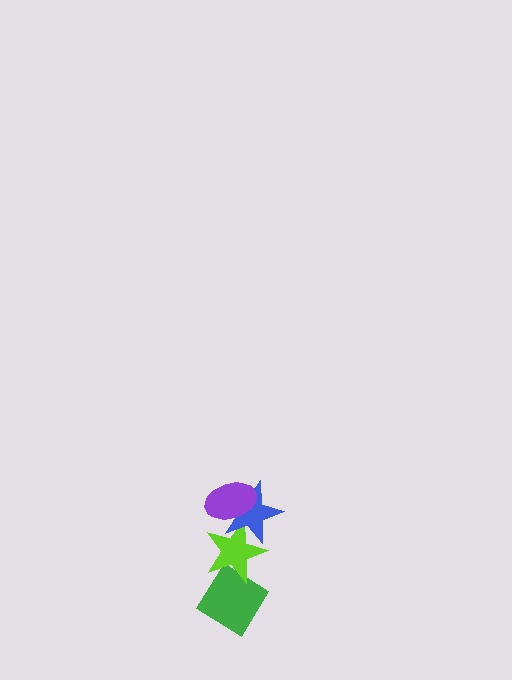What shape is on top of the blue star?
The purple ellipse is on top of the blue star.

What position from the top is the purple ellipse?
The purple ellipse is 1st from the top.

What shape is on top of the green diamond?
The lime star is on top of the green diamond.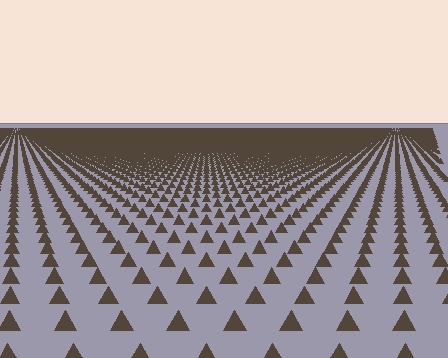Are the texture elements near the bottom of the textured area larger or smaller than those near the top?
Larger. Near the bottom, elements are closer to the viewer and appear at a bigger on-screen size.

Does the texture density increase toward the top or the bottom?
Density increases toward the top.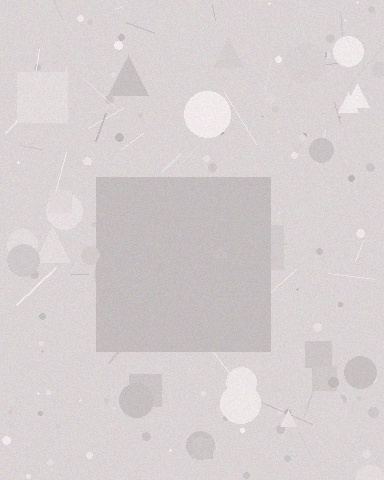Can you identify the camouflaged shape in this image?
The camouflaged shape is a square.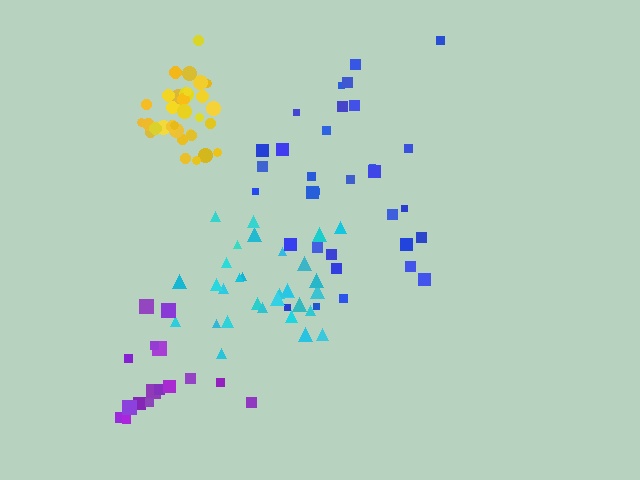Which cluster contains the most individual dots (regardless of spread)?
Yellow (35).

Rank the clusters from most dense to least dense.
yellow, cyan, purple, blue.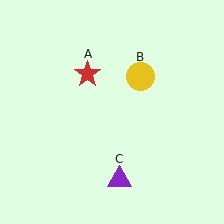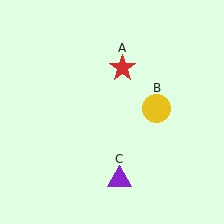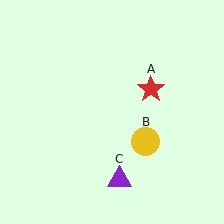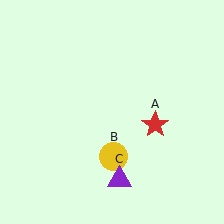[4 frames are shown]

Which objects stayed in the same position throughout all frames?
Purple triangle (object C) remained stationary.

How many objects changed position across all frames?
2 objects changed position: red star (object A), yellow circle (object B).